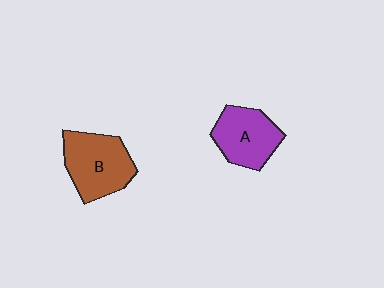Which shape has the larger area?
Shape B (brown).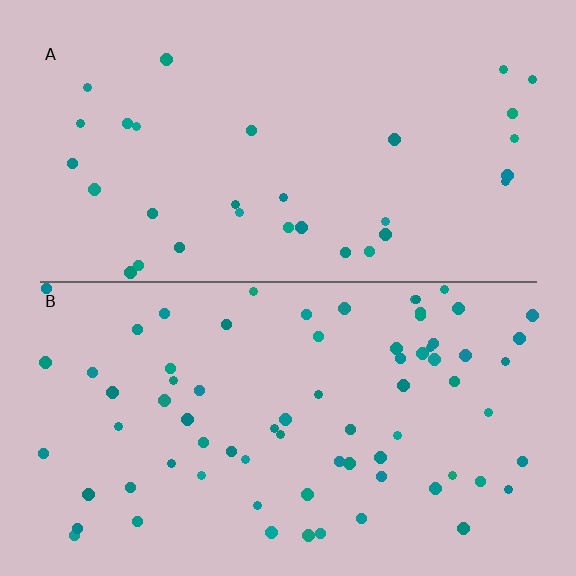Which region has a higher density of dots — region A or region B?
B (the bottom).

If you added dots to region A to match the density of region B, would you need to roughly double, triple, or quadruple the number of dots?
Approximately double.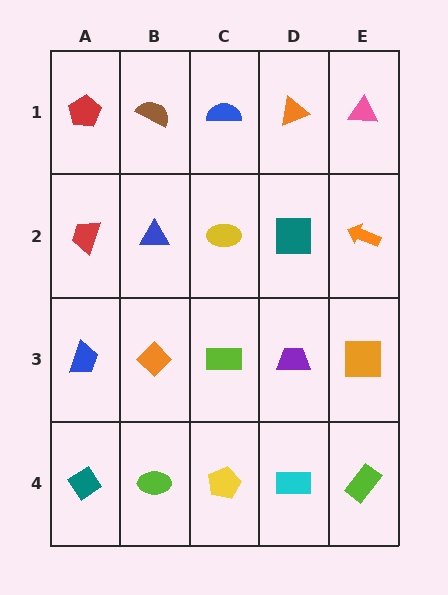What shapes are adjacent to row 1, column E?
An orange arrow (row 2, column E), an orange triangle (row 1, column D).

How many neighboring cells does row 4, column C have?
3.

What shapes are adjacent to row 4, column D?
A purple trapezoid (row 3, column D), a yellow pentagon (row 4, column C), a lime rectangle (row 4, column E).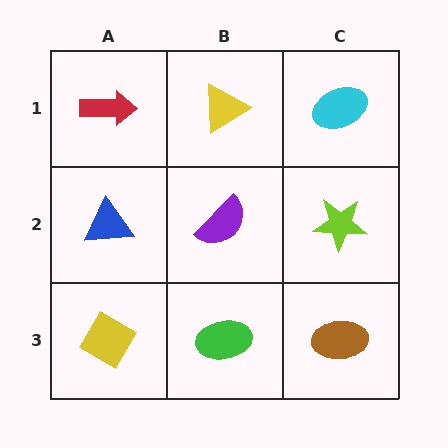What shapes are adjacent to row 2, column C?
A cyan ellipse (row 1, column C), a brown ellipse (row 3, column C), a purple semicircle (row 2, column B).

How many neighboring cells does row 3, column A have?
2.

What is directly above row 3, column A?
A blue triangle.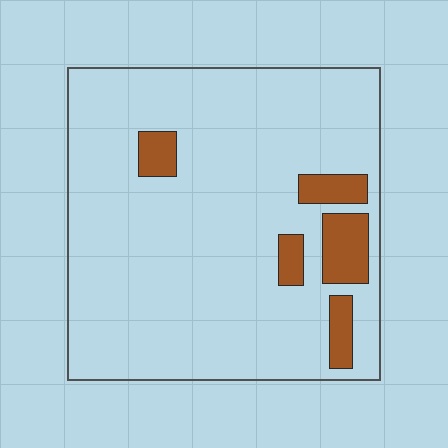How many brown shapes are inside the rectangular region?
5.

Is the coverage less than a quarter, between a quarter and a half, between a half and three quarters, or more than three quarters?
Less than a quarter.